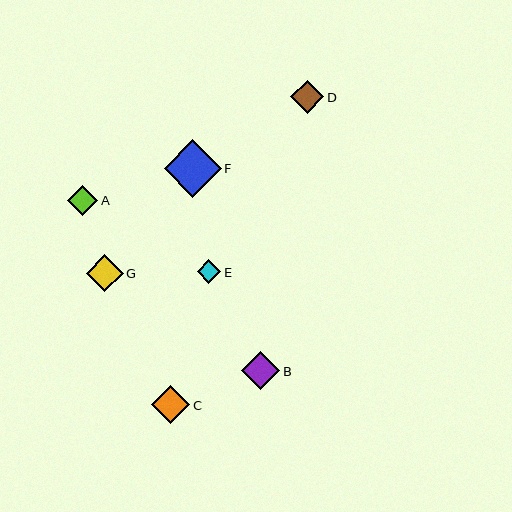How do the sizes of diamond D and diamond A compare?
Diamond D and diamond A are approximately the same size.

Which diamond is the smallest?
Diamond E is the smallest with a size of approximately 24 pixels.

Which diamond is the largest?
Diamond F is the largest with a size of approximately 57 pixels.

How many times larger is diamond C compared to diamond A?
Diamond C is approximately 1.3 times the size of diamond A.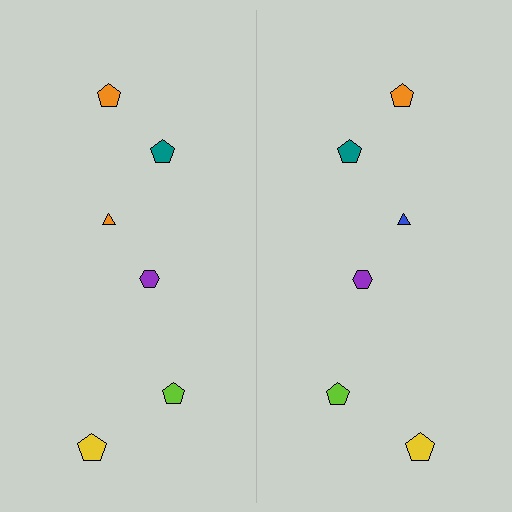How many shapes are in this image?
There are 12 shapes in this image.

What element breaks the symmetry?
The blue triangle on the right side breaks the symmetry — its mirror counterpart is orange.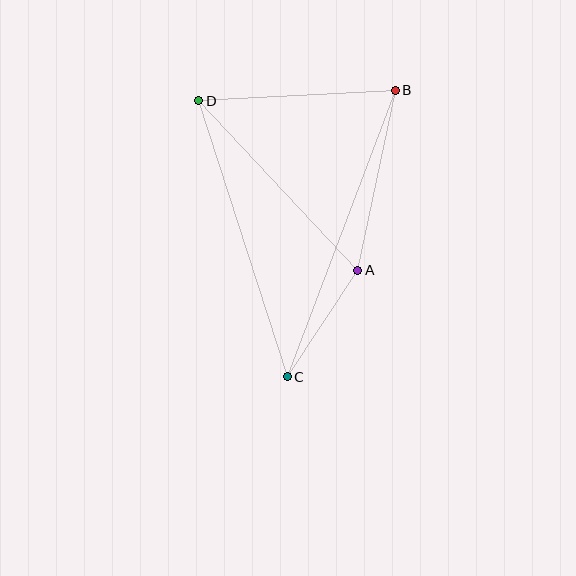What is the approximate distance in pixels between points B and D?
The distance between B and D is approximately 197 pixels.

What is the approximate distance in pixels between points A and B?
The distance between A and B is approximately 184 pixels.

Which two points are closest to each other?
Points A and C are closest to each other.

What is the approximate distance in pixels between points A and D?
The distance between A and D is approximately 233 pixels.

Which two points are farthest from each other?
Points B and C are farthest from each other.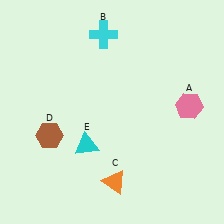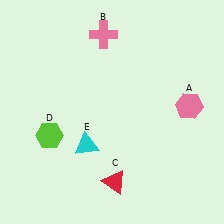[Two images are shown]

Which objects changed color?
B changed from cyan to pink. C changed from orange to red. D changed from brown to lime.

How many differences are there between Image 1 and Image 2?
There are 3 differences between the two images.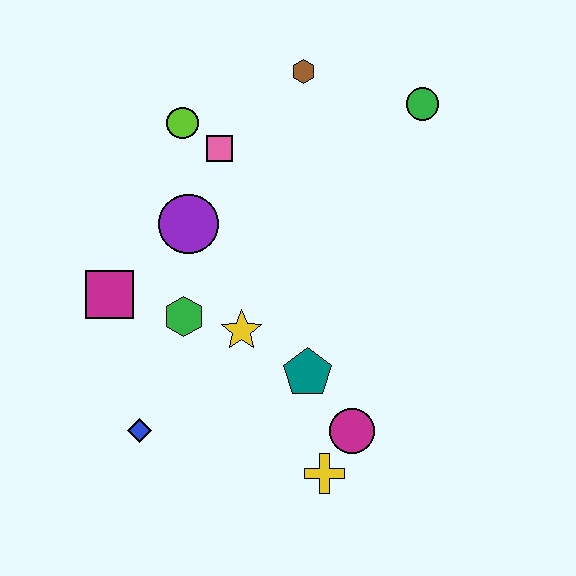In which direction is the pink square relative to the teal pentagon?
The pink square is above the teal pentagon.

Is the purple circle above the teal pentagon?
Yes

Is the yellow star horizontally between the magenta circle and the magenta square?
Yes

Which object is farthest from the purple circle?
The yellow cross is farthest from the purple circle.